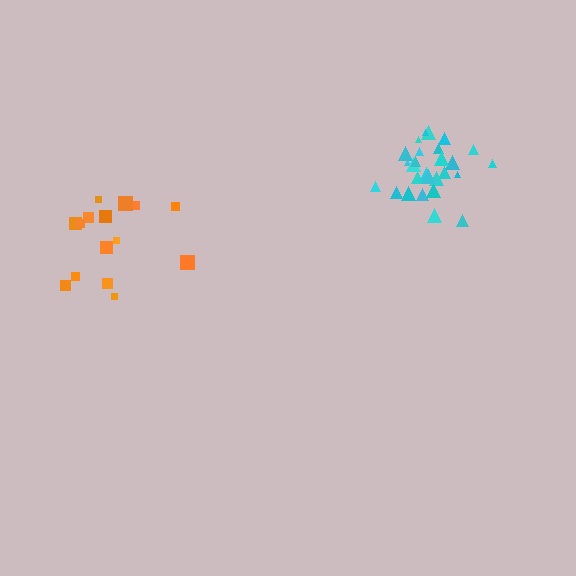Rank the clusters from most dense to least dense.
cyan, orange.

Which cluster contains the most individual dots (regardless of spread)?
Cyan (28).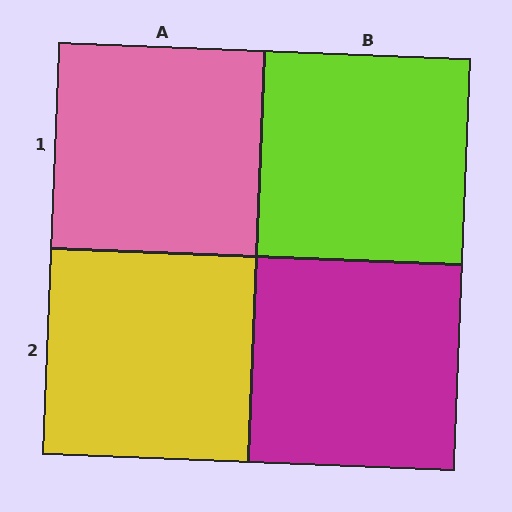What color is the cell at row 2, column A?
Yellow.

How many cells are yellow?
1 cell is yellow.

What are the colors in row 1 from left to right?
Pink, lime.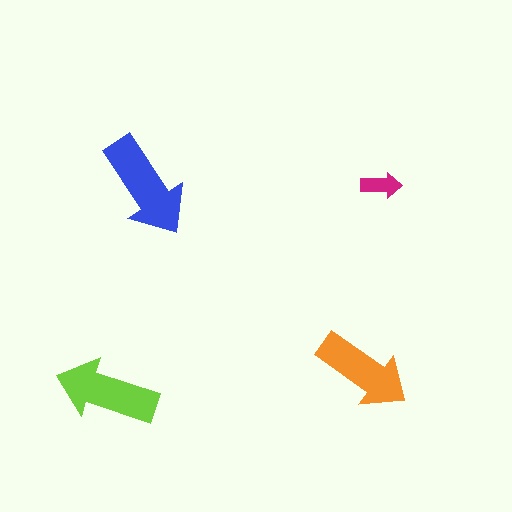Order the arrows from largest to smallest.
the blue one, the lime one, the orange one, the magenta one.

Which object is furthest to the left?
The lime arrow is leftmost.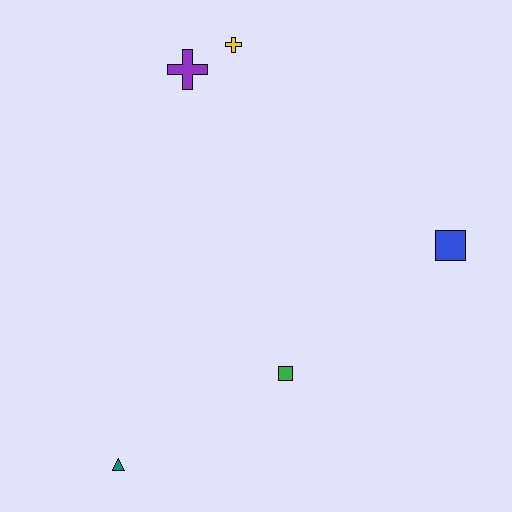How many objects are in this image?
There are 5 objects.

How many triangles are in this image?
There is 1 triangle.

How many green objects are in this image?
There is 1 green object.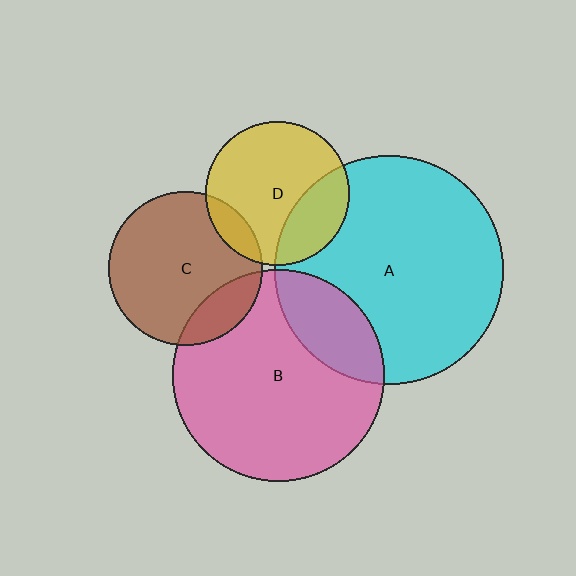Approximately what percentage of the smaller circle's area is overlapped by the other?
Approximately 20%.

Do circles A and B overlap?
Yes.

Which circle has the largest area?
Circle A (cyan).